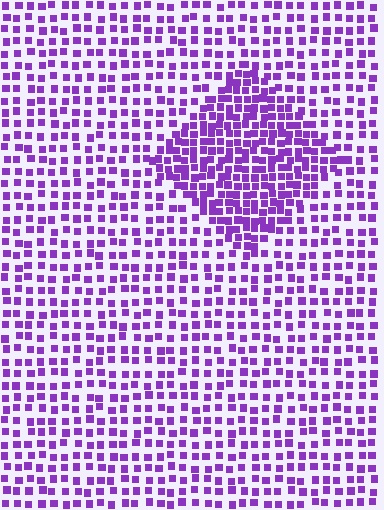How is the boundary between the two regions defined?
The boundary is defined by a change in element density (approximately 1.9x ratio). All elements are the same color, size, and shape.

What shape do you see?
I see a diamond.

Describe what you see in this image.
The image contains small purple elements arranged at two different densities. A diamond-shaped region is visible where the elements are more densely packed than the surrounding area.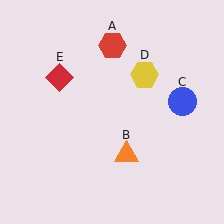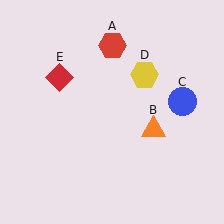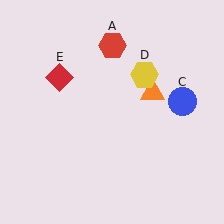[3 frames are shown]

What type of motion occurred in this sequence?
The orange triangle (object B) rotated counterclockwise around the center of the scene.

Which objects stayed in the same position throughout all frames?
Red hexagon (object A) and blue circle (object C) and yellow hexagon (object D) and red diamond (object E) remained stationary.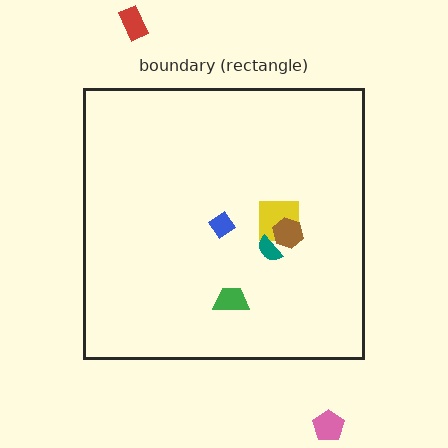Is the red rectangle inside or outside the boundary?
Outside.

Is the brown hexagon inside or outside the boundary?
Inside.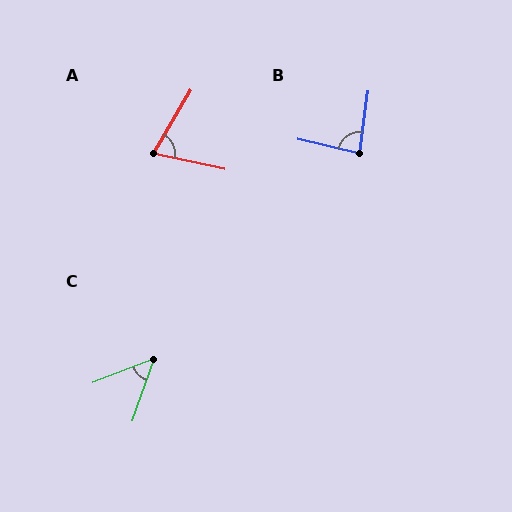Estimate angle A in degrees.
Approximately 71 degrees.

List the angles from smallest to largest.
C (50°), A (71°), B (85°).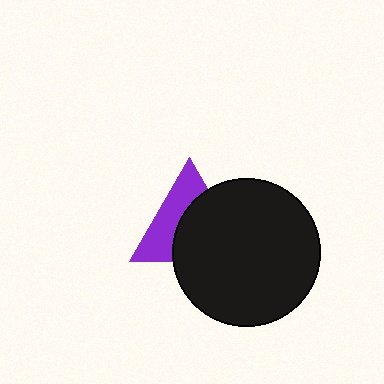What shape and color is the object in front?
The object in front is a black circle.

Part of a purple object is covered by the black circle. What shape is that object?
It is a triangle.